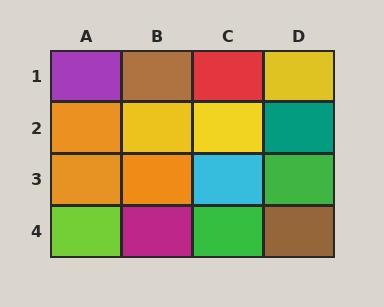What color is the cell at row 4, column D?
Brown.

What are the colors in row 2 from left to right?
Orange, yellow, yellow, teal.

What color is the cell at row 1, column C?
Red.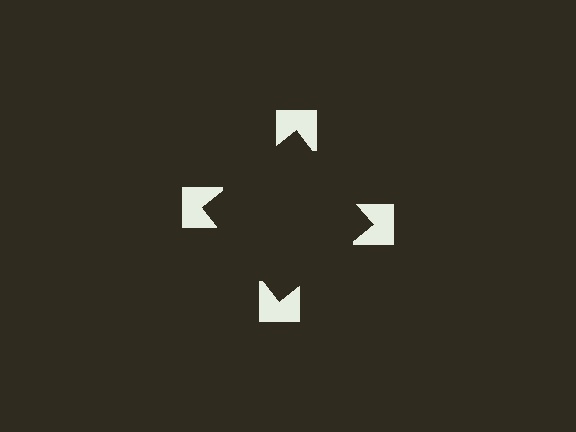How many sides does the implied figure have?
4 sides.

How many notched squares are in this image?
There are 4 — one at each vertex of the illusory square.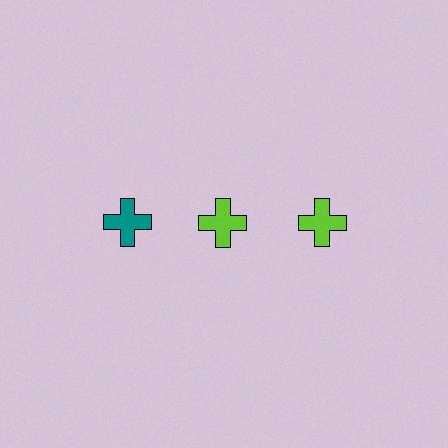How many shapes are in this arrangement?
There are 3 shapes arranged in a grid pattern.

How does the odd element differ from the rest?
It has a different color: teal instead of lime.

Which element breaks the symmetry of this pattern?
The teal cross in the top row, leftmost column breaks the symmetry. All other shapes are lime crosses.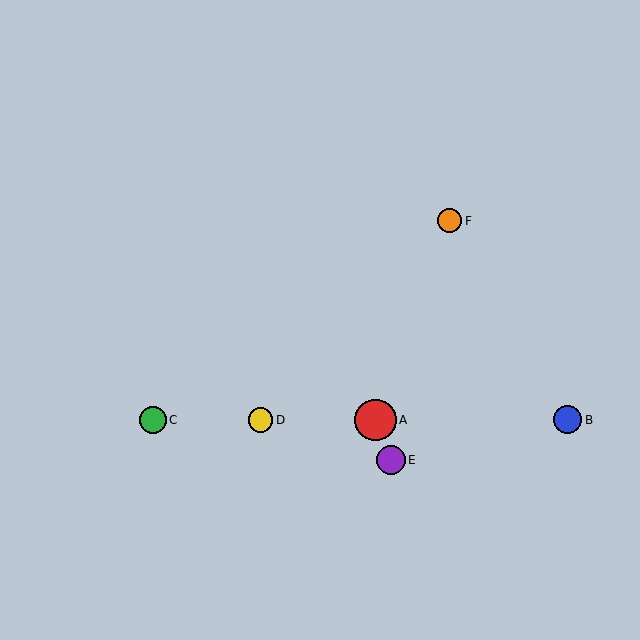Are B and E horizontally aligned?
No, B is at y≈420 and E is at y≈460.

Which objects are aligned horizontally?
Objects A, B, C, D are aligned horizontally.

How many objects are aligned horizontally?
4 objects (A, B, C, D) are aligned horizontally.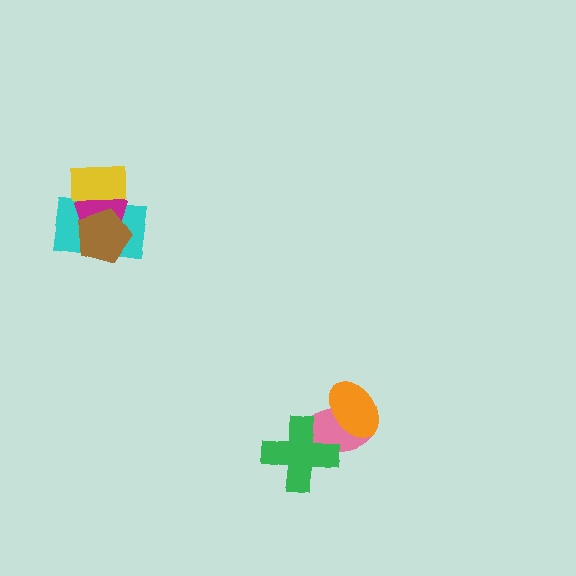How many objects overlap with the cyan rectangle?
3 objects overlap with the cyan rectangle.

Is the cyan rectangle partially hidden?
Yes, it is partially covered by another shape.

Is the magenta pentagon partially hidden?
Yes, it is partially covered by another shape.